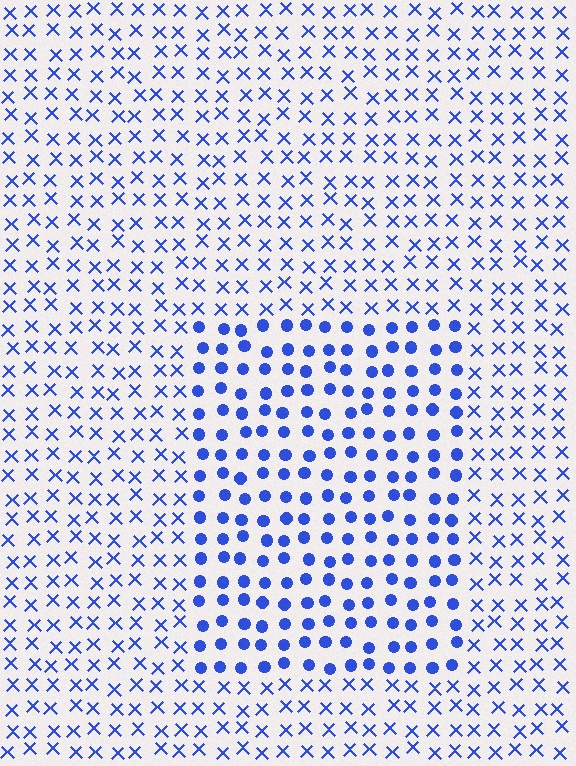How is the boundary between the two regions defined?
The boundary is defined by a change in element shape: circles inside vs. X marks outside. All elements share the same color and spacing.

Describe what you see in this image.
The image is filled with small blue elements arranged in a uniform grid. A rectangle-shaped region contains circles, while the surrounding area contains X marks. The boundary is defined purely by the change in element shape.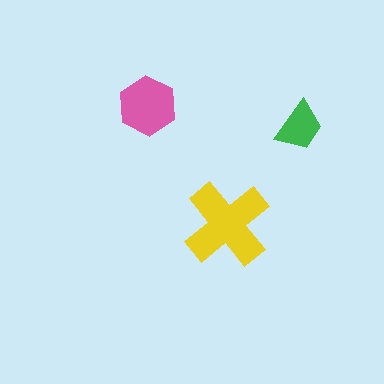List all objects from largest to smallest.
The yellow cross, the pink hexagon, the green trapezoid.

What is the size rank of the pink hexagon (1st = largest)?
2nd.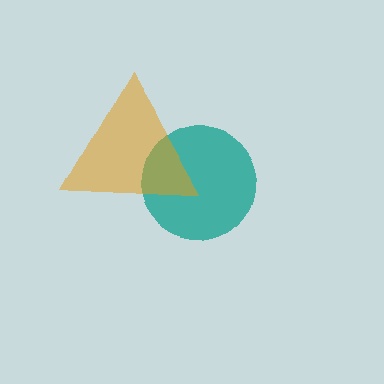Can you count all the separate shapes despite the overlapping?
Yes, there are 2 separate shapes.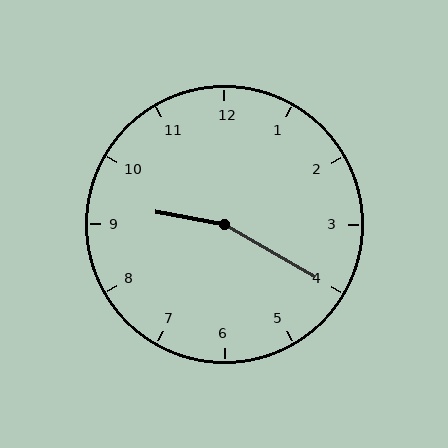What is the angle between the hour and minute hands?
Approximately 160 degrees.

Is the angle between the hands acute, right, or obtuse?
It is obtuse.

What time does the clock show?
9:20.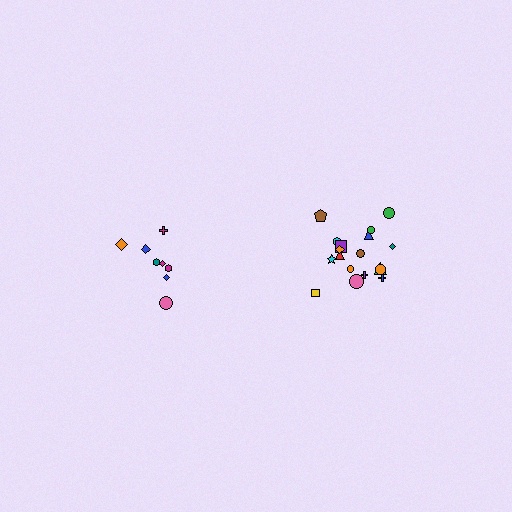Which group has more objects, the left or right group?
The right group.